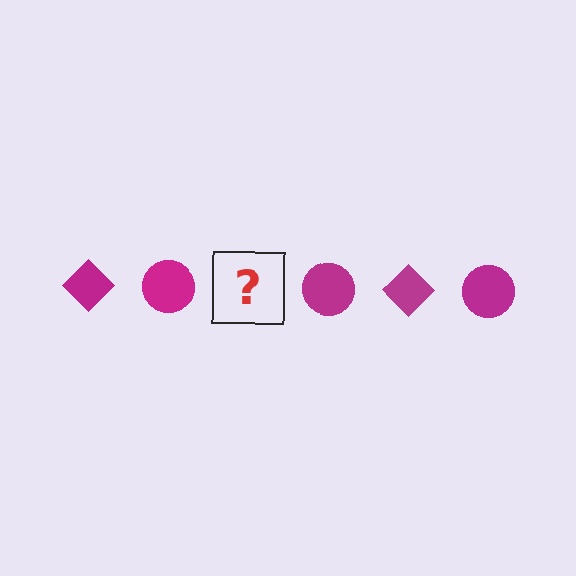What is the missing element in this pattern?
The missing element is a magenta diamond.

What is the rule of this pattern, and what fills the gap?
The rule is that the pattern cycles through diamond, circle shapes in magenta. The gap should be filled with a magenta diamond.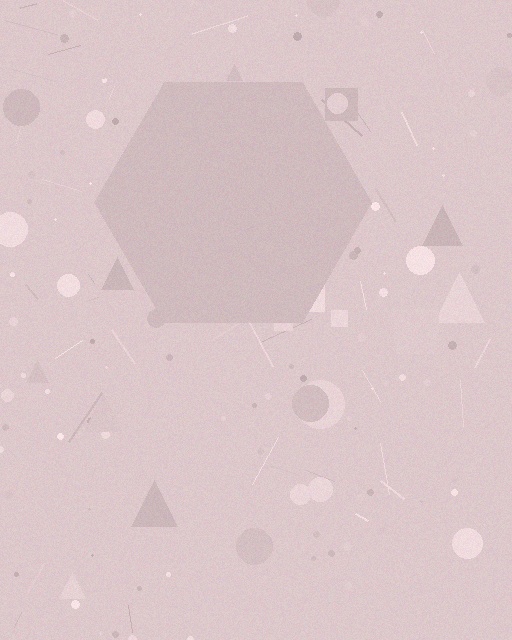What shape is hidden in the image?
A hexagon is hidden in the image.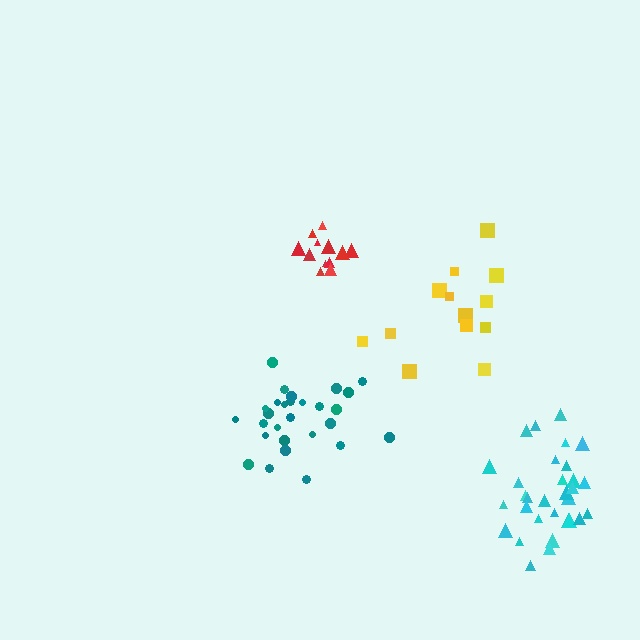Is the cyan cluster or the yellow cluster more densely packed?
Cyan.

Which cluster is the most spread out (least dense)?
Yellow.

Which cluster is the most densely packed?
Cyan.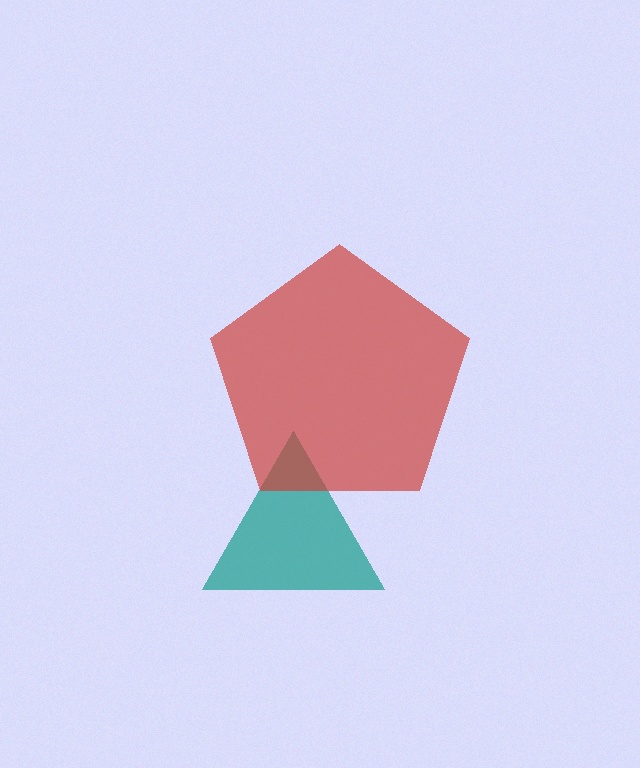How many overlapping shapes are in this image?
There are 2 overlapping shapes in the image.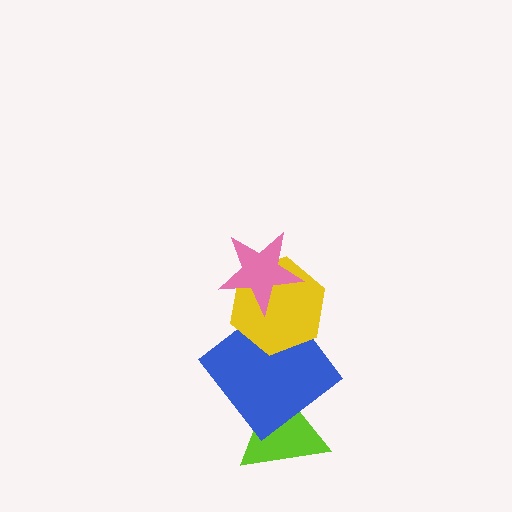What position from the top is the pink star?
The pink star is 1st from the top.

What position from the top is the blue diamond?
The blue diamond is 3rd from the top.